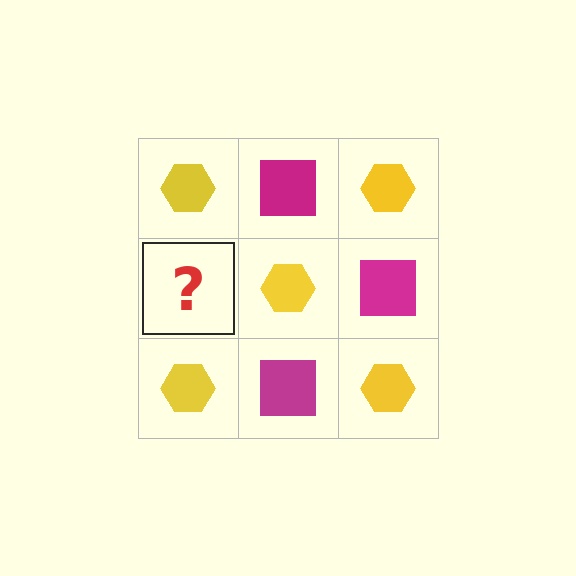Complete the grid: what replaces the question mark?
The question mark should be replaced with a magenta square.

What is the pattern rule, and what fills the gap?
The rule is that it alternates yellow hexagon and magenta square in a checkerboard pattern. The gap should be filled with a magenta square.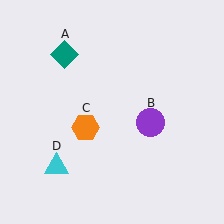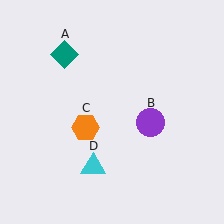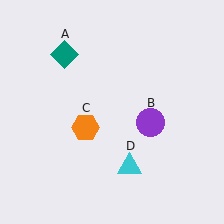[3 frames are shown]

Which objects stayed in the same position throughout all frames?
Teal diamond (object A) and purple circle (object B) and orange hexagon (object C) remained stationary.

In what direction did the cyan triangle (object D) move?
The cyan triangle (object D) moved right.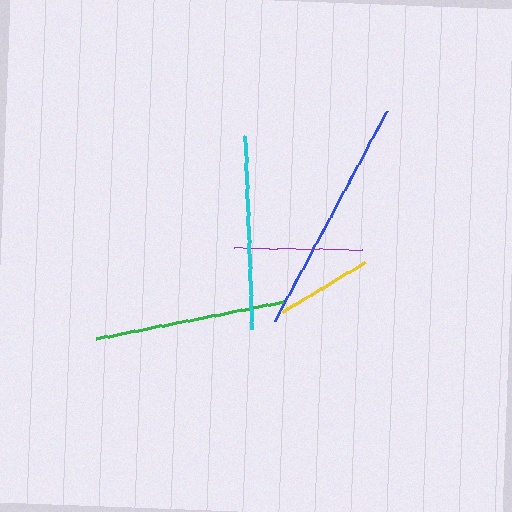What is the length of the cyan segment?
The cyan segment is approximately 193 pixels long.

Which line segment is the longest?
The blue line is the longest at approximately 238 pixels.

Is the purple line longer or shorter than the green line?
The green line is longer than the purple line.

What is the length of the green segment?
The green segment is approximately 191 pixels long.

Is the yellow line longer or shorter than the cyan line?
The cyan line is longer than the yellow line.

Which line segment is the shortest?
The yellow line is the shortest at approximately 97 pixels.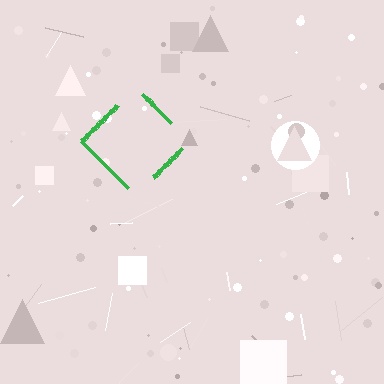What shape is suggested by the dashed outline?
The dashed outline suggests a diamond.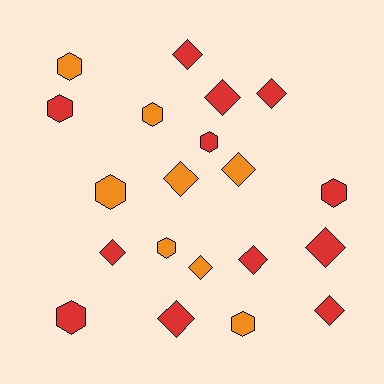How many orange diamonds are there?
There are 3 orange diamonds.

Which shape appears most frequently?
Diamond, with 11 objects.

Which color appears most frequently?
Red, with 12 objects.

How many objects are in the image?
There are 20 objects.